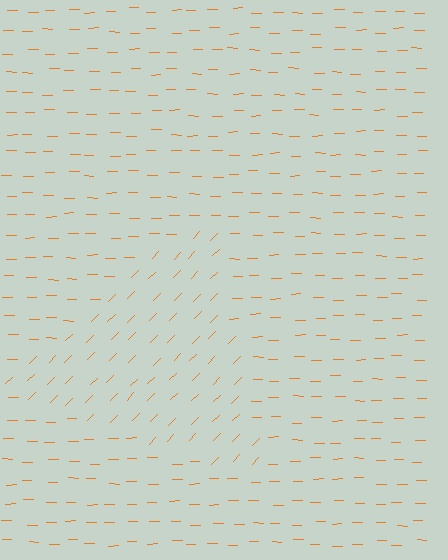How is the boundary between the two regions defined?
The boundary is defined purely by a change in line orientation (approximately 45 degrees difference). All lines are the same color and thickness.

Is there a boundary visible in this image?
Yes, there is a texture boundary formed by a change in line orientation.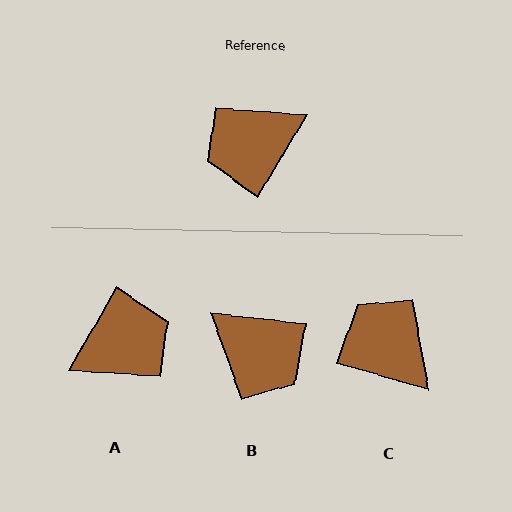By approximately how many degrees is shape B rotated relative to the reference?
Approximately 114 degrees counter-clockwise.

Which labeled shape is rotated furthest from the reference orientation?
A, about 179 degrees away.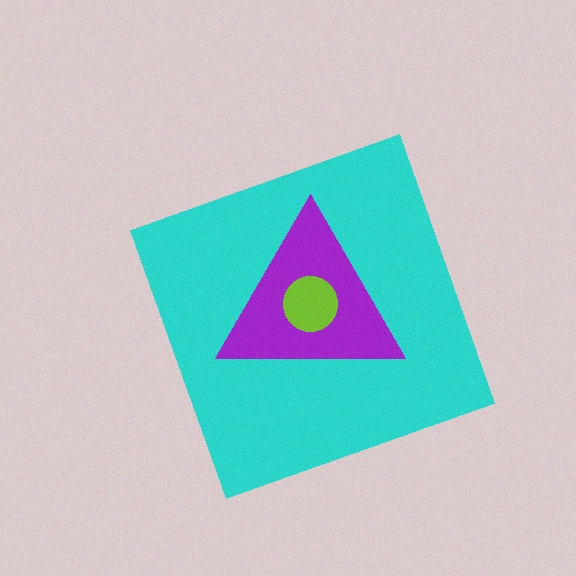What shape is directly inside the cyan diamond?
The purple triangle.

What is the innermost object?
The lime circle.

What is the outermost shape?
The cyan diamond.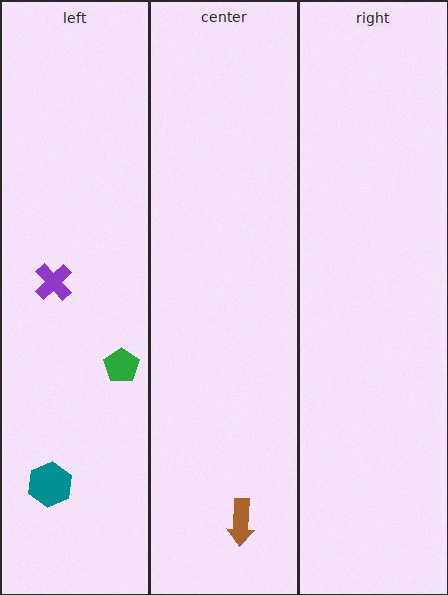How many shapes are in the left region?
3.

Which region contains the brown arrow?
The center region.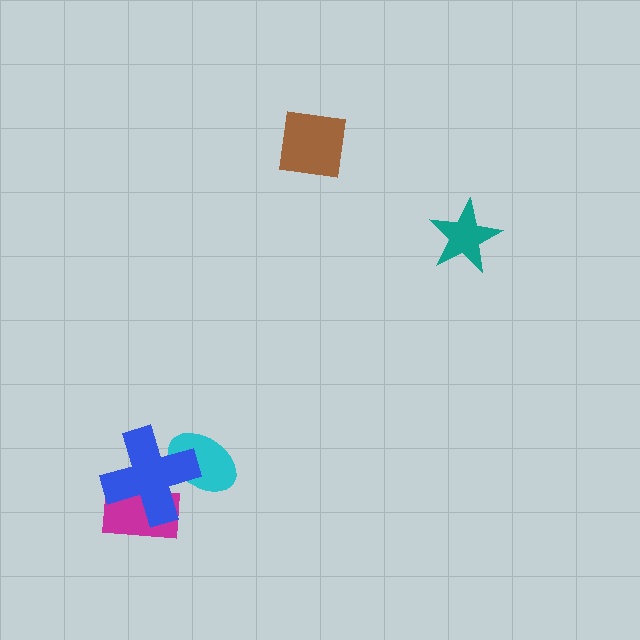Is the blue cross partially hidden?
No, no other shape covers it.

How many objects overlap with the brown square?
0 objects overlap with the brown square.